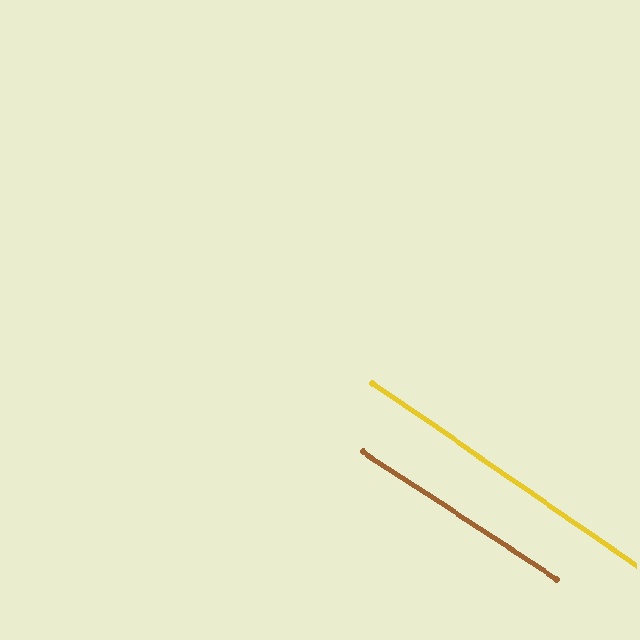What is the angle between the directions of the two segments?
Approximately 1 degree.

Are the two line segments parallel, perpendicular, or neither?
Parallel — their directions differ by only 1.3°.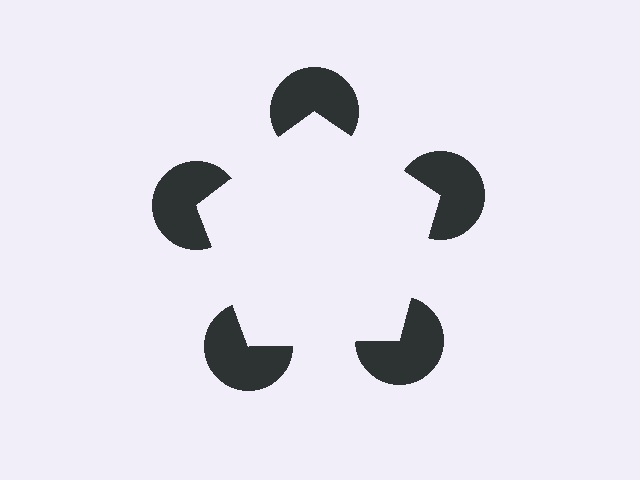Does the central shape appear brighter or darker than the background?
It typically appears slightly brighter than the background, even though no actual brightness change is drawn.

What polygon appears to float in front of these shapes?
An illusory pentagon — its edges are inferred from the aligned wedge cuts in the pac-man discs, not physically drawn.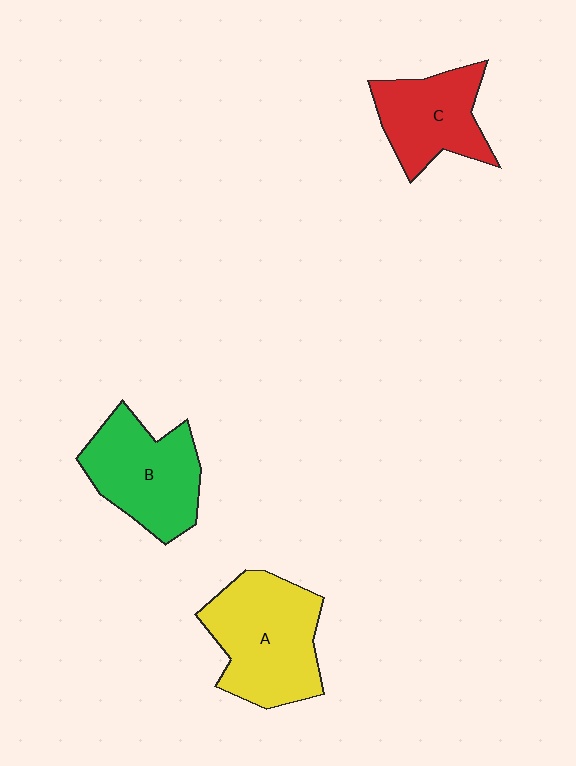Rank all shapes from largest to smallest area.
From largest to smallest: A (yellow), B (green), C (red).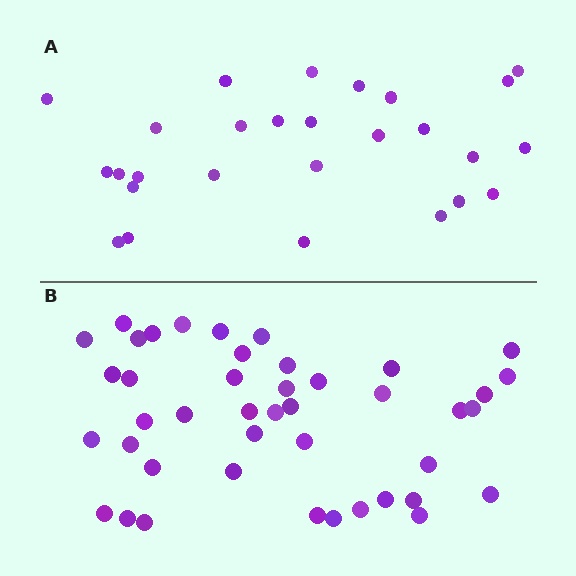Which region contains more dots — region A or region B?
Region B (the bottom region) has more dots.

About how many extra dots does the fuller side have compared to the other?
Region B has approximately 15 more dots than region A.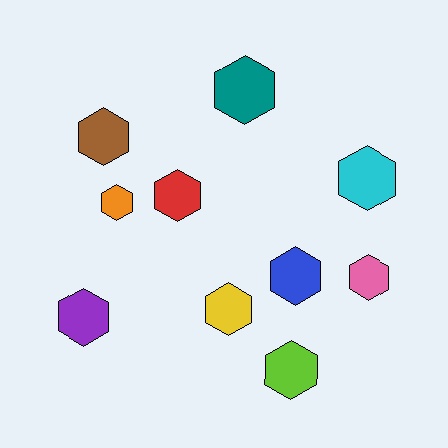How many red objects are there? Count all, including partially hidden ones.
There is 1 red object.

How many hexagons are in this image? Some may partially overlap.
There are 10 hexagons.